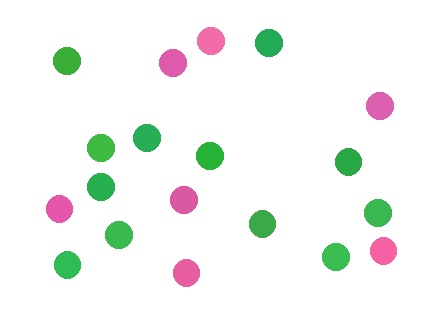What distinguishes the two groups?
There are 2 groups: one group of green circles (12) and one group of pink circles (7).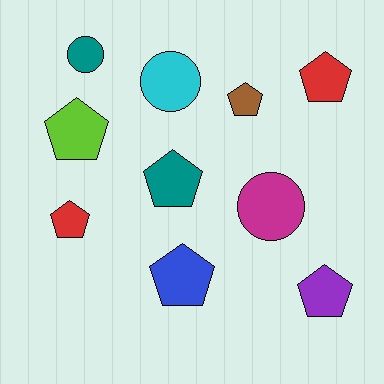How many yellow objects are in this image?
There are no yellow objects.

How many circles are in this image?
There are 3 circles.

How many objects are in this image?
There are 10 objects.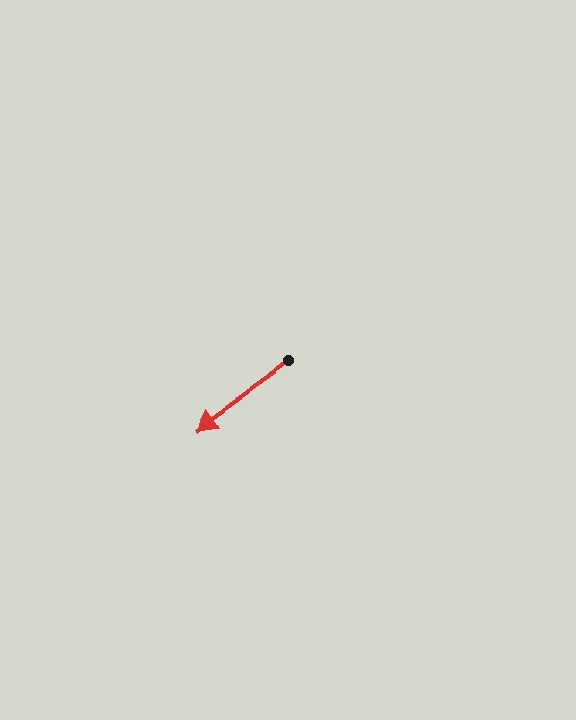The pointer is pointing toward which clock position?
Roughly 8 o'clock.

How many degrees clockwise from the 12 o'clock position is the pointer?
Approximately 234 degrees.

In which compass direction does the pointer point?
Southwest.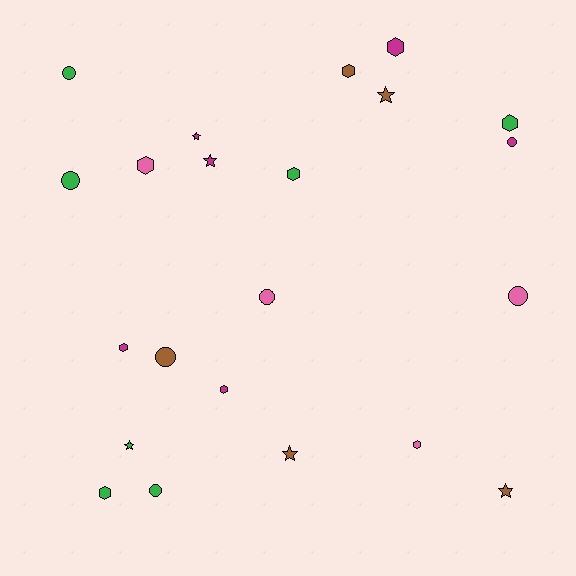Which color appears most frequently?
Green, with 7 objects.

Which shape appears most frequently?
Hexagon, with 9 objects.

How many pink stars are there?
There are no pink stars.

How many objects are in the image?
There are 22 objects.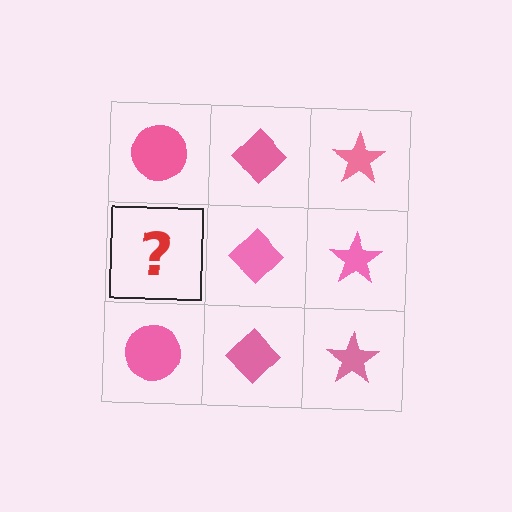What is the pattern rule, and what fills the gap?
The rule is that each column has a consistent shape. The gap should be filled with a pink circle.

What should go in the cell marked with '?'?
The missing cell should contain a pink circle.